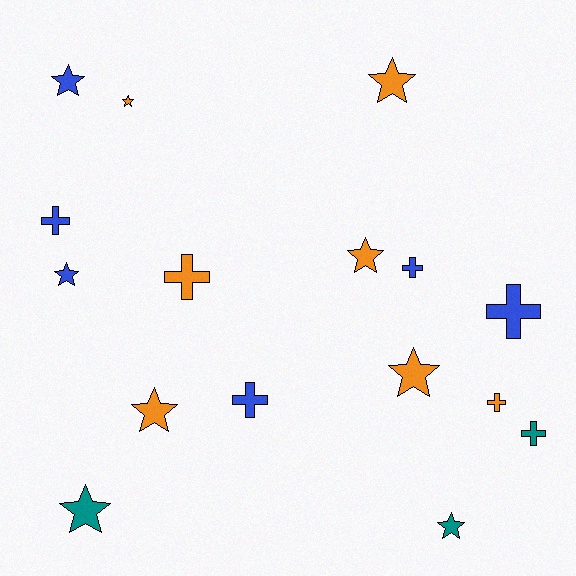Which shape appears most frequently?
Star, with 9 objects.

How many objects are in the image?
There are 16 objects.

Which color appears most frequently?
Orange, with 7 objects.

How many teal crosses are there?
There is 1 teal cross.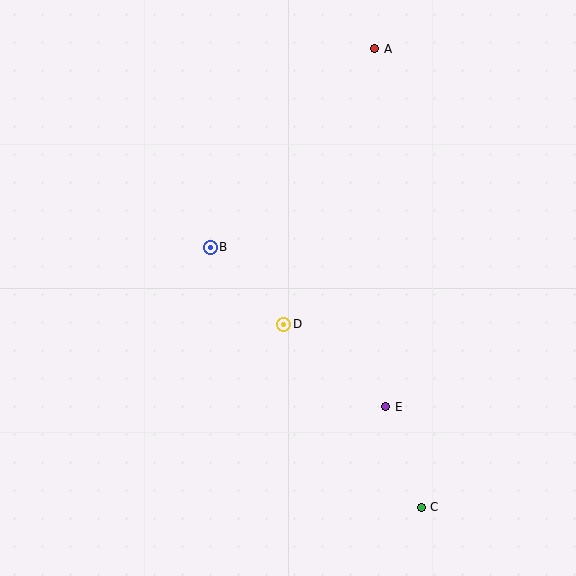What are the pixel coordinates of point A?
Point A is at (375, 49).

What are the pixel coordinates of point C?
Point C is at (421, 507).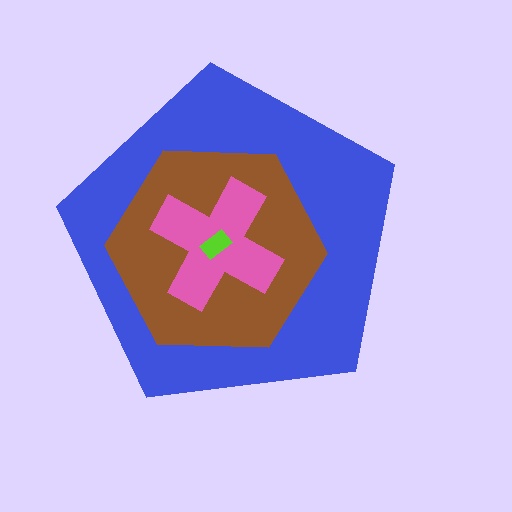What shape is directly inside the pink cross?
The lime rectangle.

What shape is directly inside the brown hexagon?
The pink cross.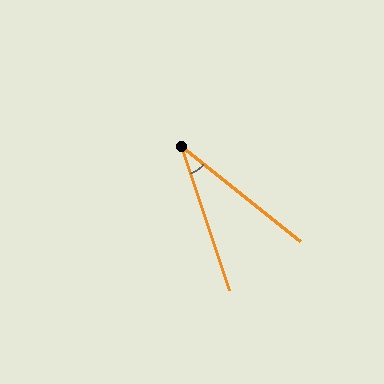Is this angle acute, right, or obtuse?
It is acute.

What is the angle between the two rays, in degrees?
Approximately 33 degrees.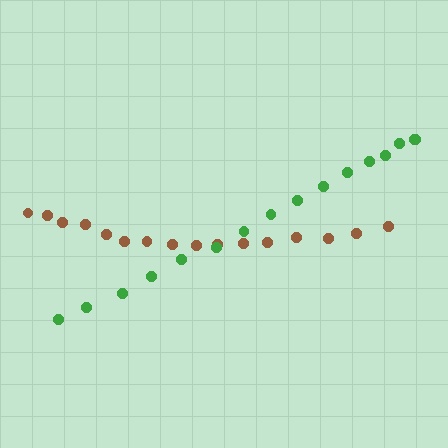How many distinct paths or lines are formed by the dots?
There are 2 distinct paths.